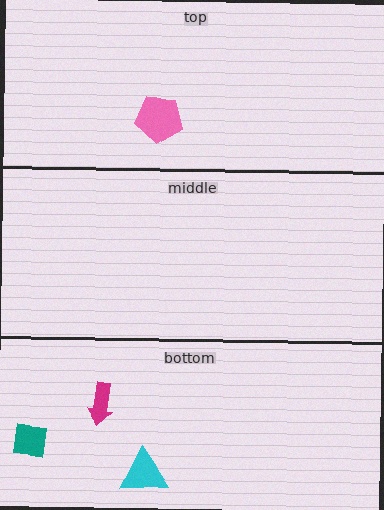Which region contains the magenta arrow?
The bottom region.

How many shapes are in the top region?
1.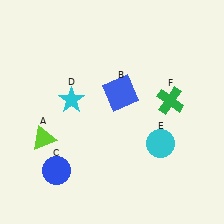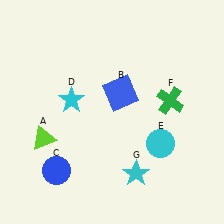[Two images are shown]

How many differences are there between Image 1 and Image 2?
There is 1 difference between the two images.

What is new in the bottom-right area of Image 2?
A cyan star (G) was added in the bottom-right area of Image 2.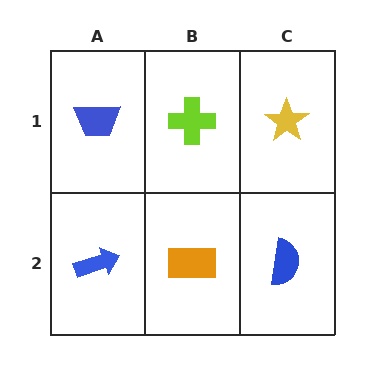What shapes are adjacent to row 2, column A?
A blue trapezoid (row 1, column A), an orange rectangle (row 2, column B).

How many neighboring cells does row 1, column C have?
2.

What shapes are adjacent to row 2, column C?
A yellow star (row 1, column C), an orange rectangle (row 2, column B).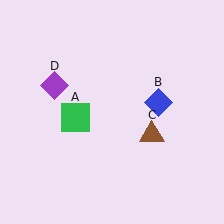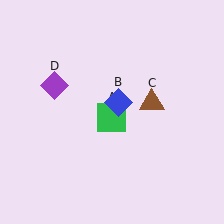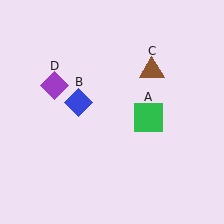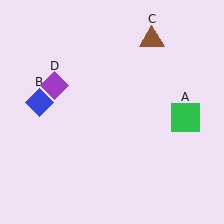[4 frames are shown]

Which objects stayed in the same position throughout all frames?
Purple diamond (object D) remained stationary.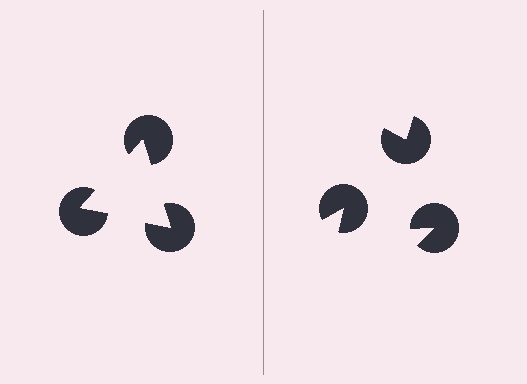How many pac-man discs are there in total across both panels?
6 — 3 on each side.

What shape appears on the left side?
An illusory triangle.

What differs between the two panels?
The pac-man discs are positioned identically on both sides; only the wedge orientations differ. On the left they align to a triangle; on the right they are misaligned.